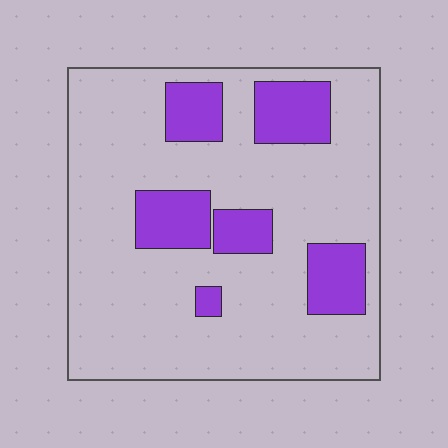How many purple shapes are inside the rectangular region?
6.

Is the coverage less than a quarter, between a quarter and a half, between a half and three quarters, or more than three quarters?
Less than a quarter.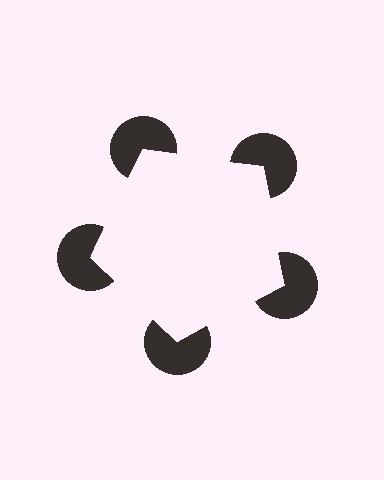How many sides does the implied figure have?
5 sides.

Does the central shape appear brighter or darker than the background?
It typically appears slightly brighter than the background, even though no actual brightness change is drawn.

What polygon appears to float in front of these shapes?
An illusory pentagon — its edges are inferred from the aligned wedge cuts in the pac-man discs, not physically drawn.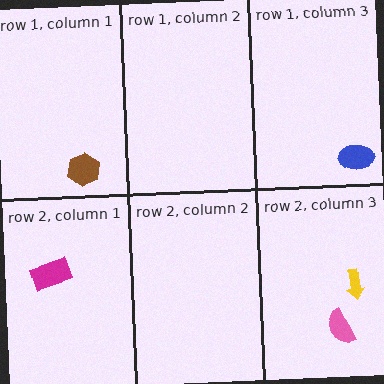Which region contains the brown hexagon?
The row 1, column 1 region.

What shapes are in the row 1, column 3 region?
The blue ellipse.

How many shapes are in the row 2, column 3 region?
2.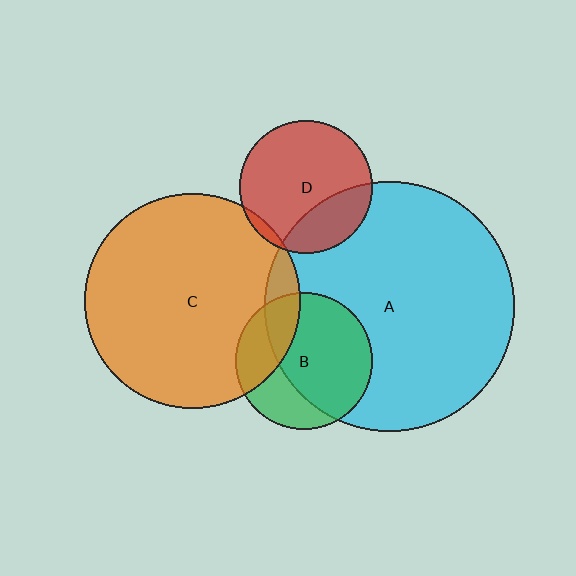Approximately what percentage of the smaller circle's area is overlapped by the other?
Approximately 25%.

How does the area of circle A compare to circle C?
Approximately 1.3 times.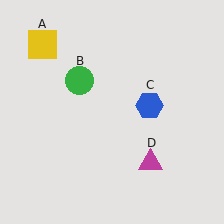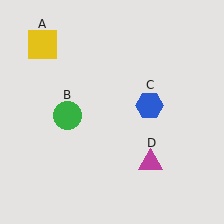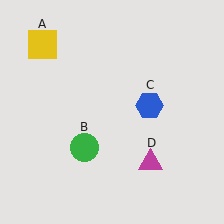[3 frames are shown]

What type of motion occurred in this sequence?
The green circle (object B) rotated counterclockwise around the center of the scene.